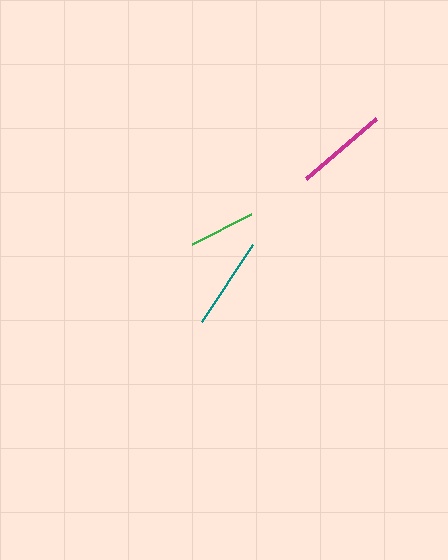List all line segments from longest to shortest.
From longest to shortest: teal, magenta, green.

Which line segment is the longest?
The teal line is the longest at approximately 92 pixels.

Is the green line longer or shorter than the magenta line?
The magenta line is longer than the green line.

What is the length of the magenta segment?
The magenta segment is approximately 92 pixels long.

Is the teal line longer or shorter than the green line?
The teal line is longer than the green line.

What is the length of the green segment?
The green segment is approximately 66 pixels long.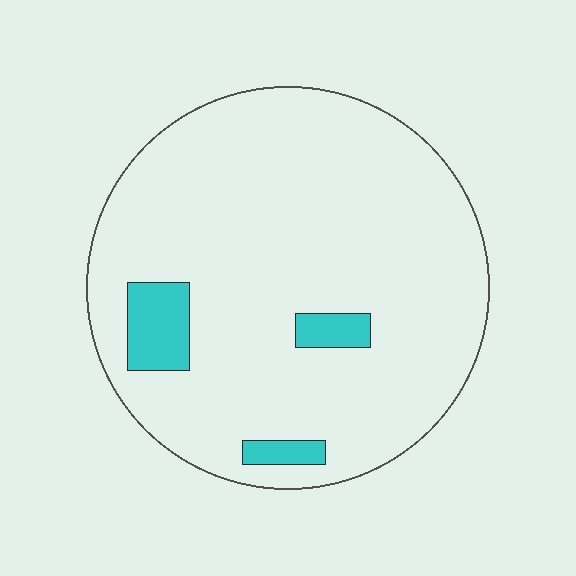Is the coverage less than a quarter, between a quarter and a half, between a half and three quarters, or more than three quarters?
Less than a quarter.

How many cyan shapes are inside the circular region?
3.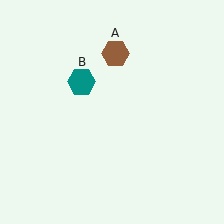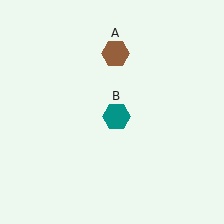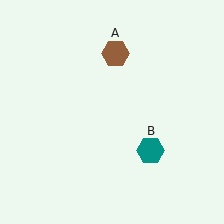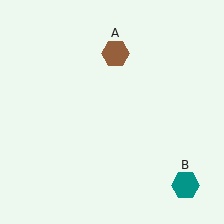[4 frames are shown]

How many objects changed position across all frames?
1 object changed position: teal hexagon (object B).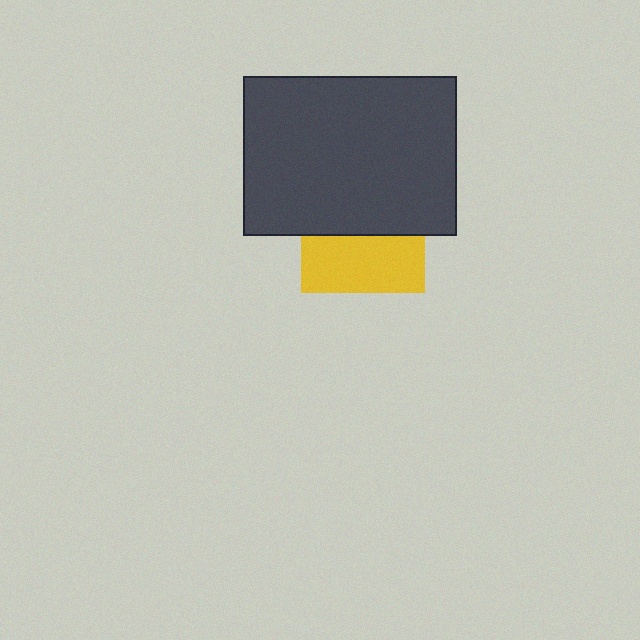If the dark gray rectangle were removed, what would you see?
You would see the complete yellow square.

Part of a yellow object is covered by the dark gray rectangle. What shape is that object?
It is a square.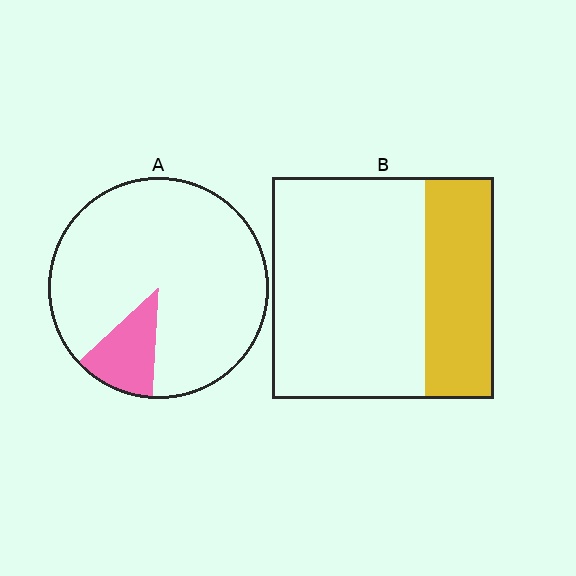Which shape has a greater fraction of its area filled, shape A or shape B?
Shape B.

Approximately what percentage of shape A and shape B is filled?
A is approximately 10% and B is approximately 30%.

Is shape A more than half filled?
No.